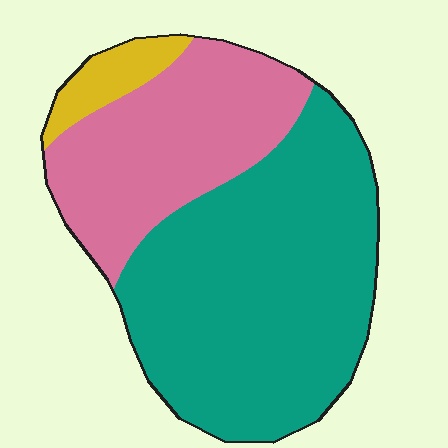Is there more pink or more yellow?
Pink.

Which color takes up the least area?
Yellow, at roughly 5%.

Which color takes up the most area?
Teal, at roughly 60%.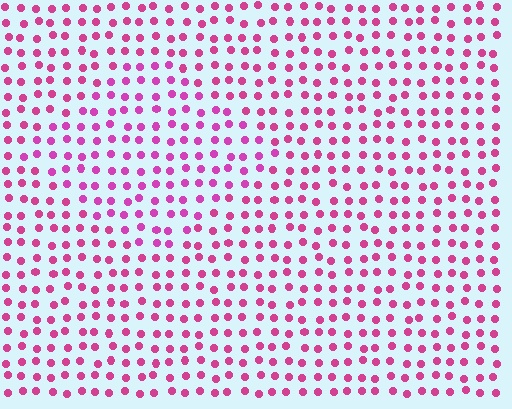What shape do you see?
I see a diamond.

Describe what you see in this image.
The image is filled with small magenta elements in a uniform arrangement. A diamond-shaped region is visible where the elements are tinted to a slightly different hue, forming a subtle color boundary.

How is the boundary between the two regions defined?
The boundary is defined purely by a slight shift in hue (about 16 degrees). Spacing, size, and orientation are identical on both sides.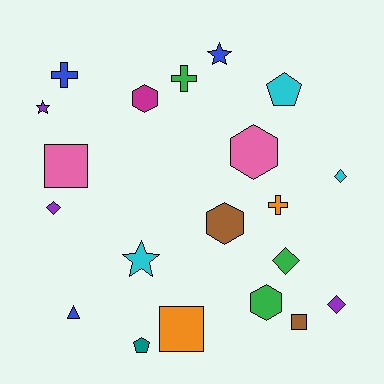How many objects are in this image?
There are 20 objects.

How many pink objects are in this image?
There are 2 pink objects.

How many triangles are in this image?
There is 1 triangle.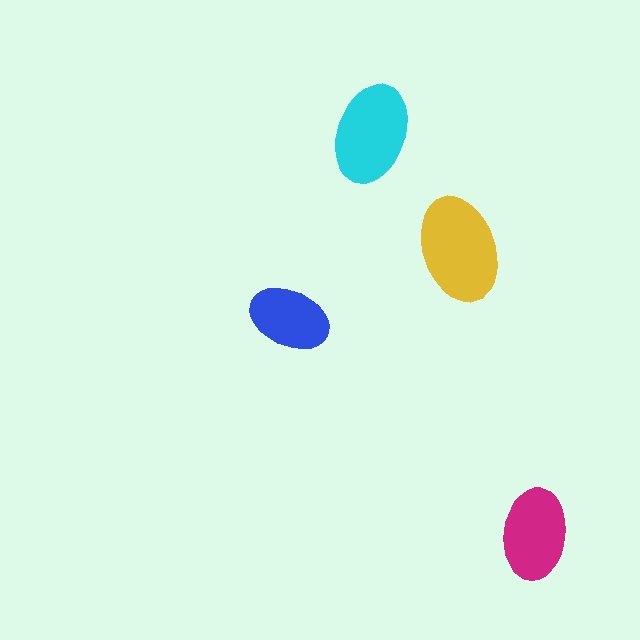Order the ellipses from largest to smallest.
the yellow one, the cyan one, the magenta one, the blue one.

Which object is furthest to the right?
The magenta ellipse is rightmost.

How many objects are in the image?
There are 4 objects in the image.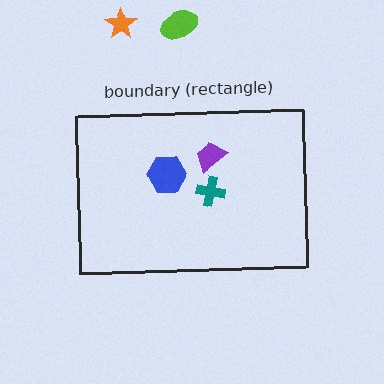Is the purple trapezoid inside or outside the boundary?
Inside.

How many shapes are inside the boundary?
3 inside, 2 outside.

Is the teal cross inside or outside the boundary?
Inside.